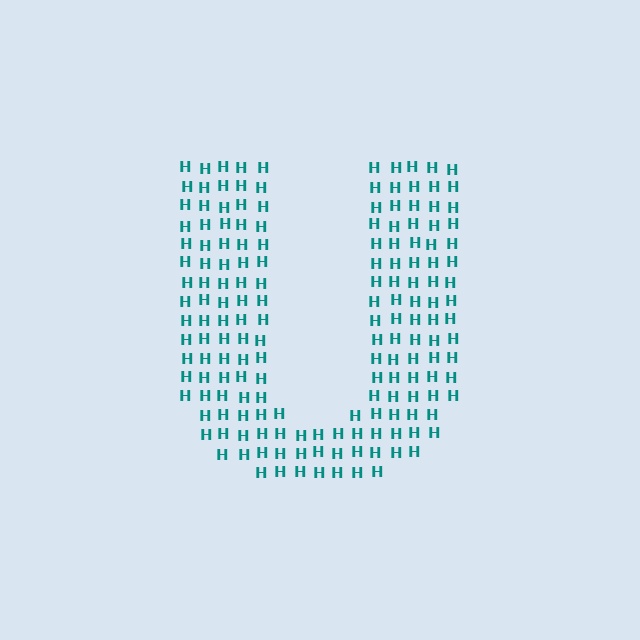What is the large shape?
The large shape is the letter U.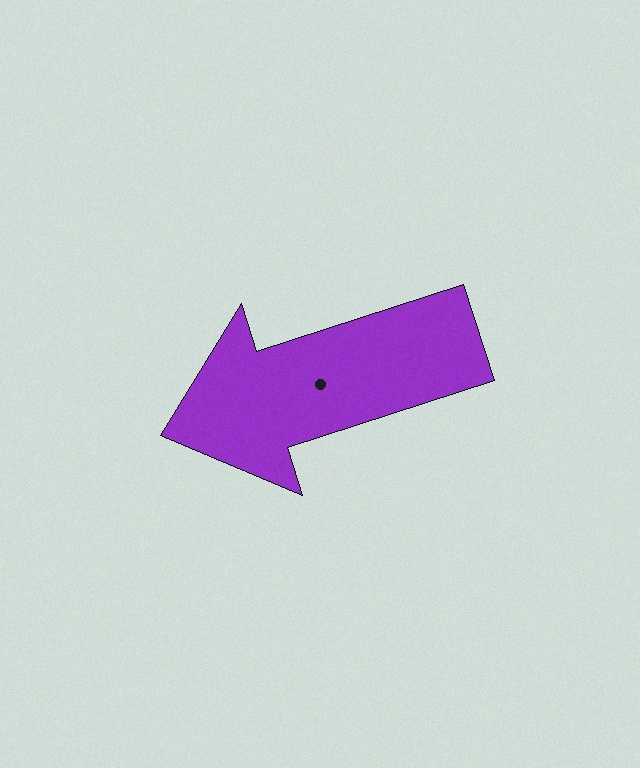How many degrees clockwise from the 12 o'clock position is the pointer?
Approximately 252 degrees.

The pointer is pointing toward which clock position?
Roughly 8 o'clock.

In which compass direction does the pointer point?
West.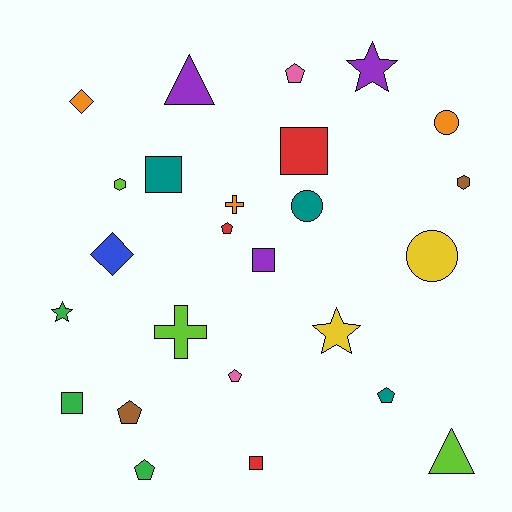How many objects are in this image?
There are 25 objects.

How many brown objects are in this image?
There are 2 brown objects.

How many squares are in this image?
There are 5 squares.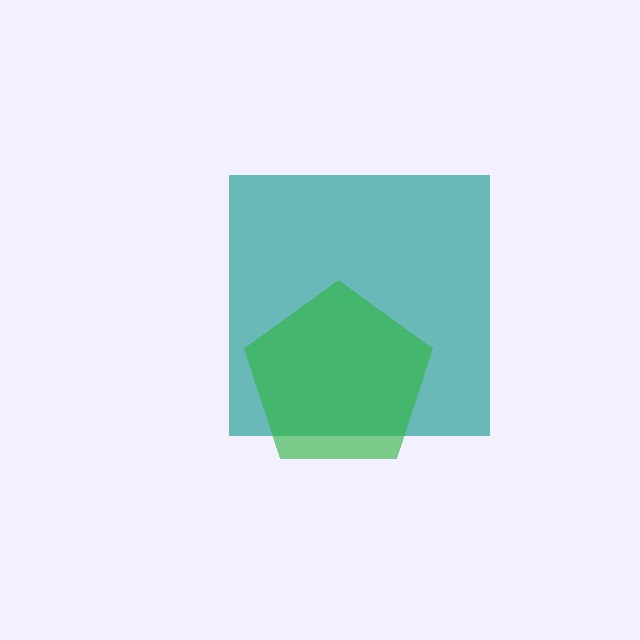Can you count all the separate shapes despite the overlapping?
Yes, there are 2 separate shapes.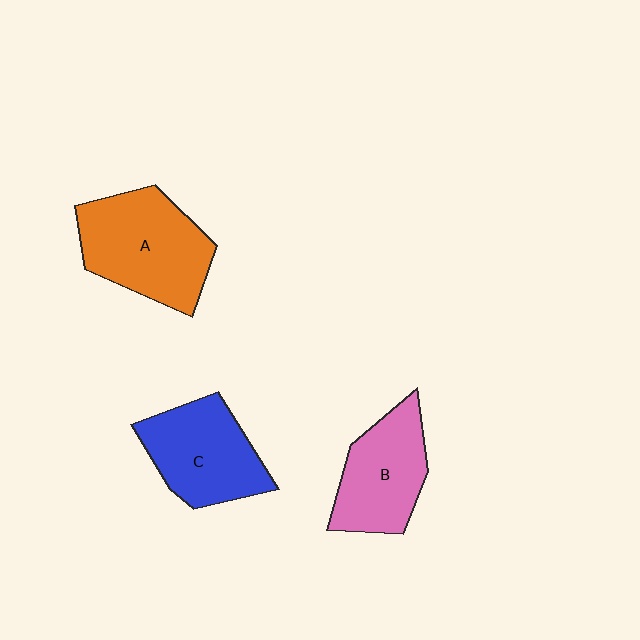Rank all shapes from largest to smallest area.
From largest to smallest: A (orange), C (blue), B (pink).